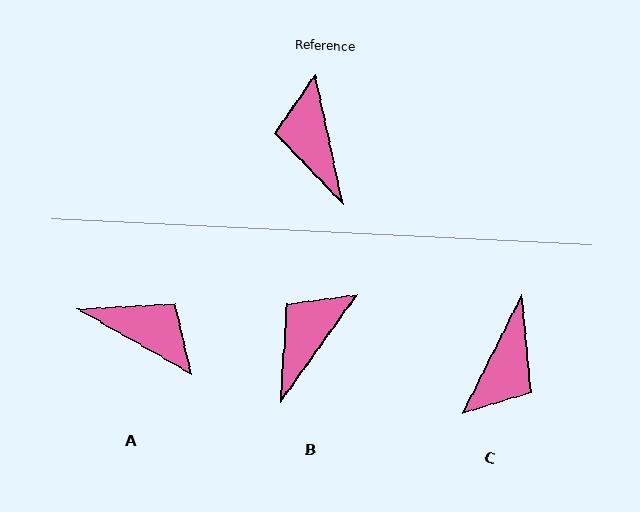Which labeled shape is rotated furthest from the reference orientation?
C, about 142 degrees away.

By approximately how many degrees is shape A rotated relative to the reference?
Approximately 131 degrees clockwise.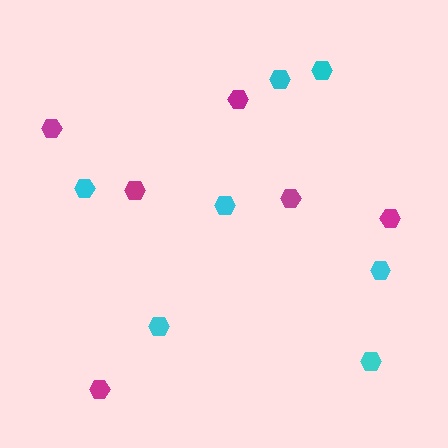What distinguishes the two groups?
There are 2 groups: one group of magenta hexagons (6) and one group of cyan hexagons (7).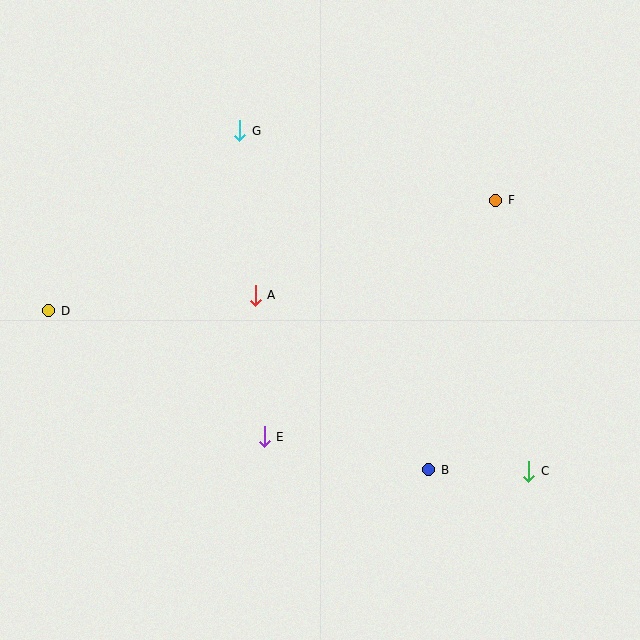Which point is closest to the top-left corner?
Point G is closest to the top-left corner.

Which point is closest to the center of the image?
Point A at (255, 295) is closest to the center.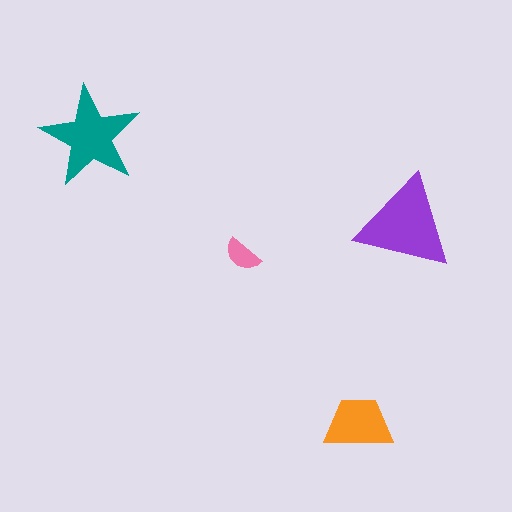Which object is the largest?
The purple triangle.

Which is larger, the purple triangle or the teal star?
The purple triangle.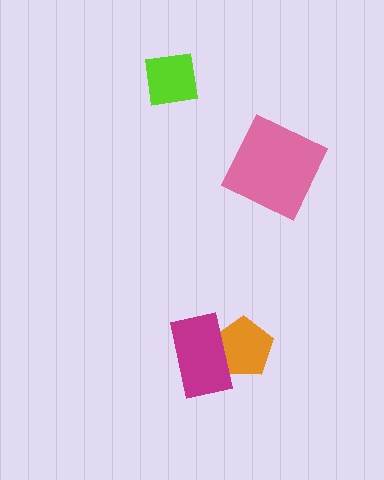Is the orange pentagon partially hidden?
Yes, it is partially covered by another shape.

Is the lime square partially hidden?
No, no other shape covers it.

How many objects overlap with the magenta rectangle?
1 object overlaps with the magenta rectangle.